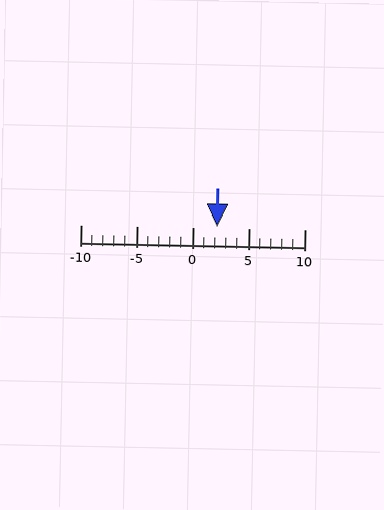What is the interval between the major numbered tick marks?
The major tick marks are spaced 5 units apart.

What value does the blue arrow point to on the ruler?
The blue arrow points to approximately 2.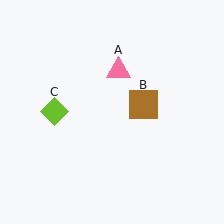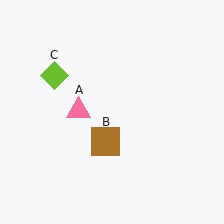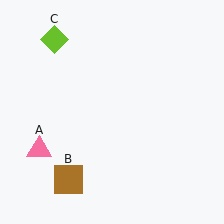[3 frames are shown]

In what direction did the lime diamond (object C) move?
The lime diamond (object C) moved up.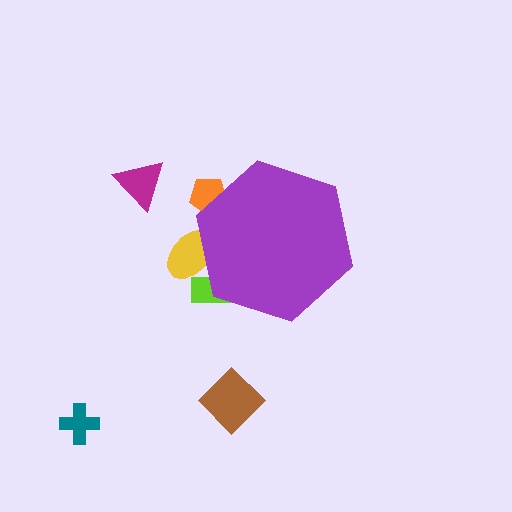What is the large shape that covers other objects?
A purple hexagon.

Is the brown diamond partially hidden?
No, the brown diamond is fully visible.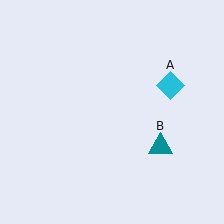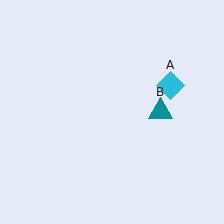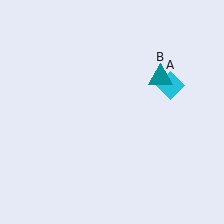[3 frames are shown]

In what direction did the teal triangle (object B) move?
The teal triangle (object B) moved up.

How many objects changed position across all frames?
1 object changed position: teal triangle (object B).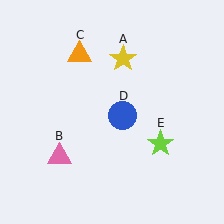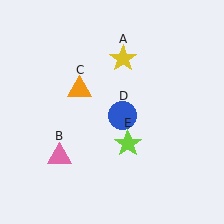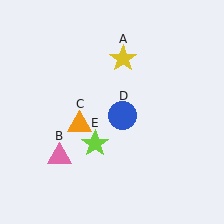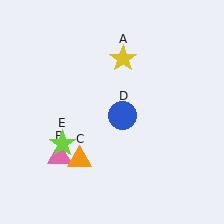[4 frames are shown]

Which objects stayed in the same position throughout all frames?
Yellow star (object A) and pink triangle (object B) and blue circle (object D) remained stationary.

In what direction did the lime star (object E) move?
The lime star (object E) moved left.